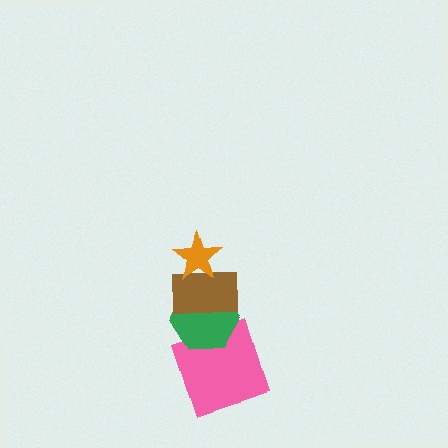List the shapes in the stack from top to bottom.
From top to bottom: the orange star, the brown rectangle, the green hexagon, the pink square.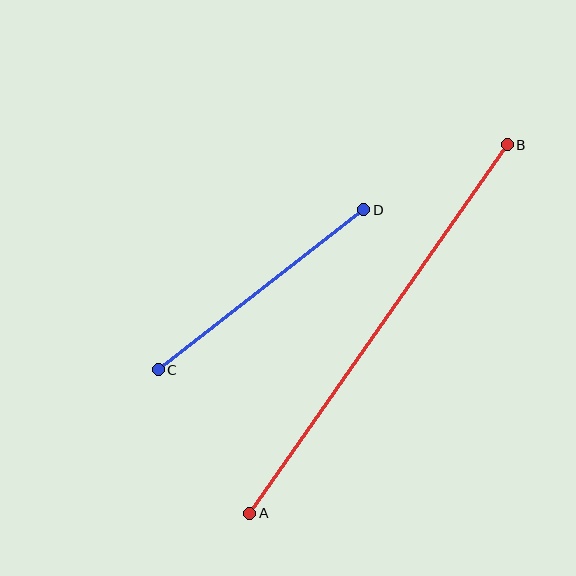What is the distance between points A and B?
The distance is approximately 450 pixels.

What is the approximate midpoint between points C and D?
The midpoint is at approximately (261, 290) pixels.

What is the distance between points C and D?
The distance is approximately 261 pixels.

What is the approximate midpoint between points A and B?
The midpoint is at approximately (379, 329) pixels.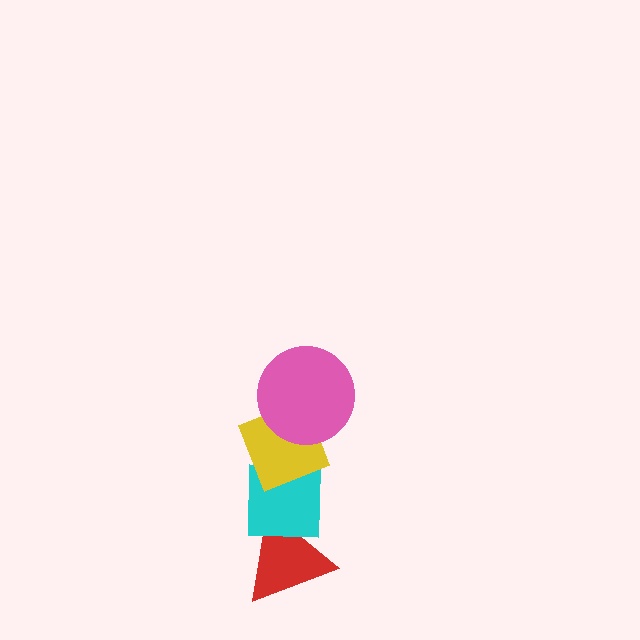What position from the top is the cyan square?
The cyan square is 3rd from the top.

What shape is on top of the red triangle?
The cyan square is on top of the red triangle.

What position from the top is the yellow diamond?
The yellow diamond is 2nd from the top.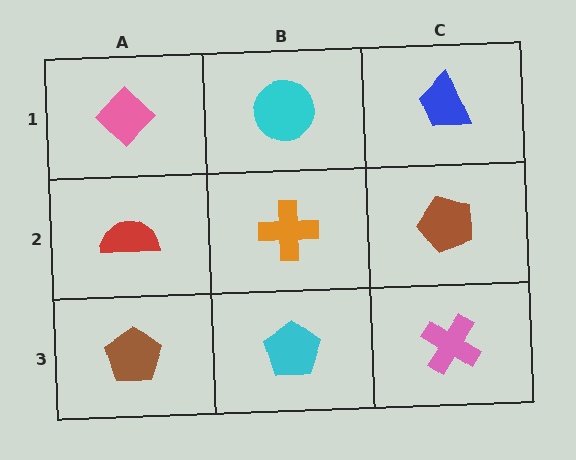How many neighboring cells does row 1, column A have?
2.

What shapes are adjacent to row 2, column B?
A cyan circle (row 1, column B), a cyan pentagon (row 3, column B), a red semicircle (row 2, column A), a brown pentagon (row 2, column C).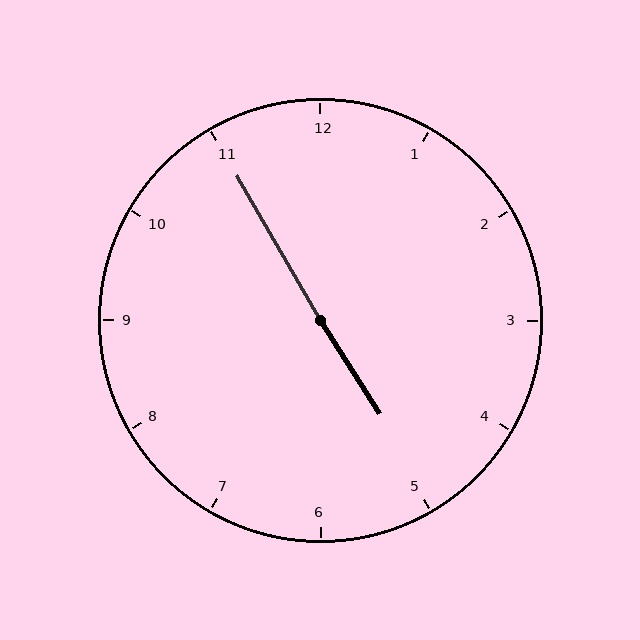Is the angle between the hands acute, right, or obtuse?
It is obtuse.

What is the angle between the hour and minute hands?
Approximately 178 degrees.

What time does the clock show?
4:55.